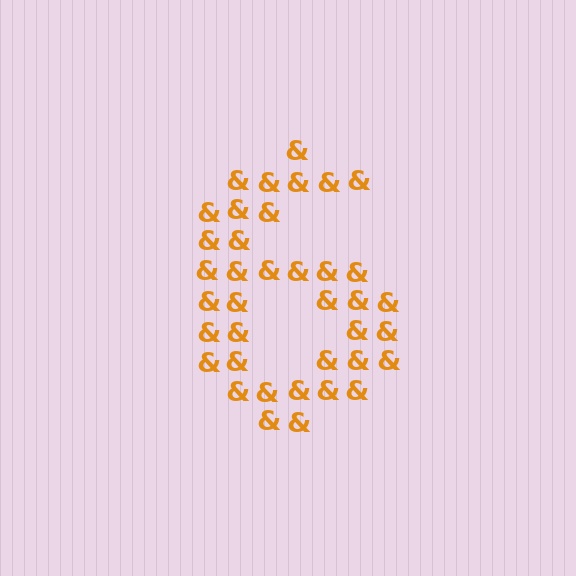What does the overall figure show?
The overall figure shows the digit 6.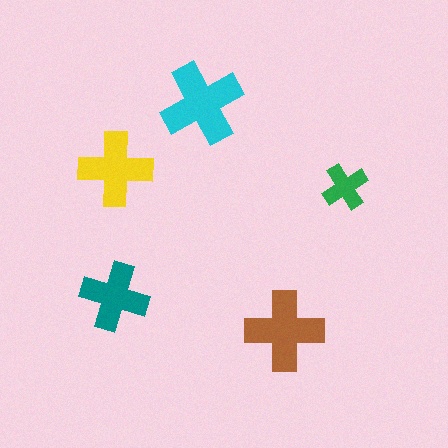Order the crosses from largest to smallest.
the cyan one, the brown one, the yellow one, the teal one, the green one.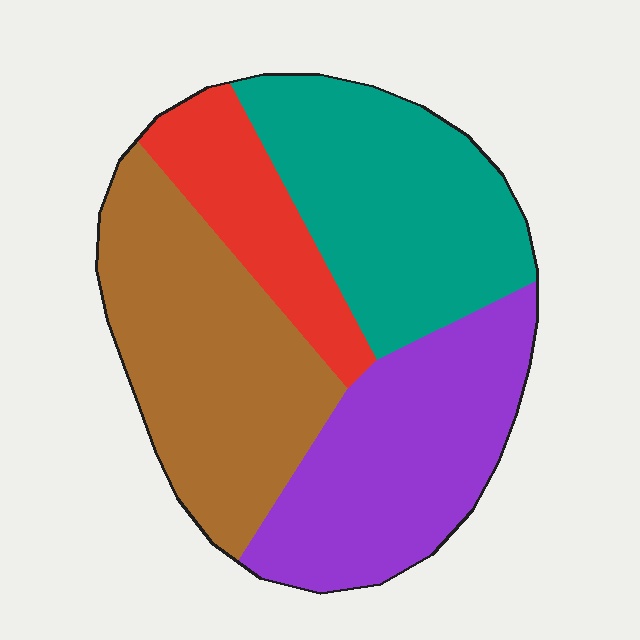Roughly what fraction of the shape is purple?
Purple covers around 25% of the shape.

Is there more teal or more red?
Teal.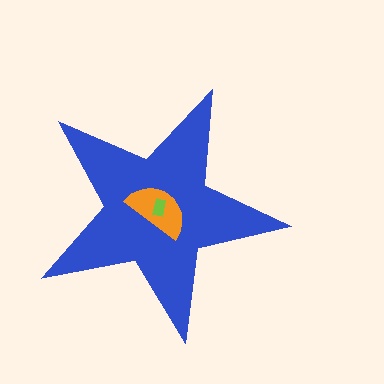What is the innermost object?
The lime rectangle.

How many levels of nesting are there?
3.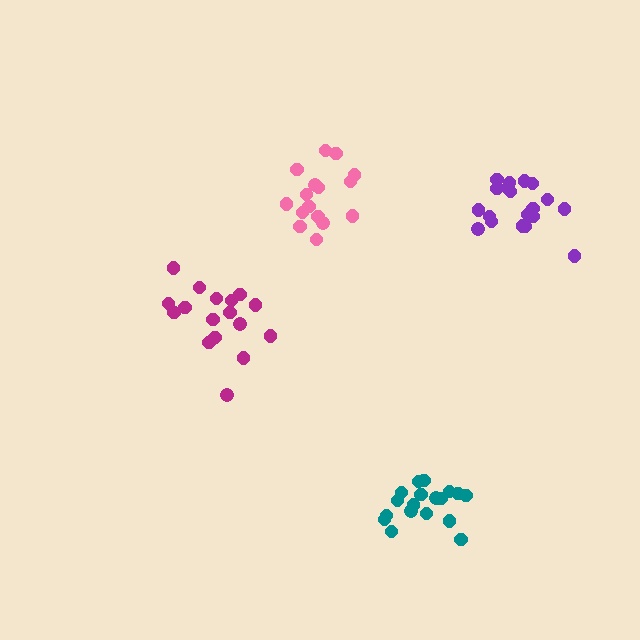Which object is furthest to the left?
The magenta cluster is leftmost.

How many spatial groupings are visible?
There are 4 spatial groupings.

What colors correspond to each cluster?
The clusters are colored: magenta, pink, teal, purple.